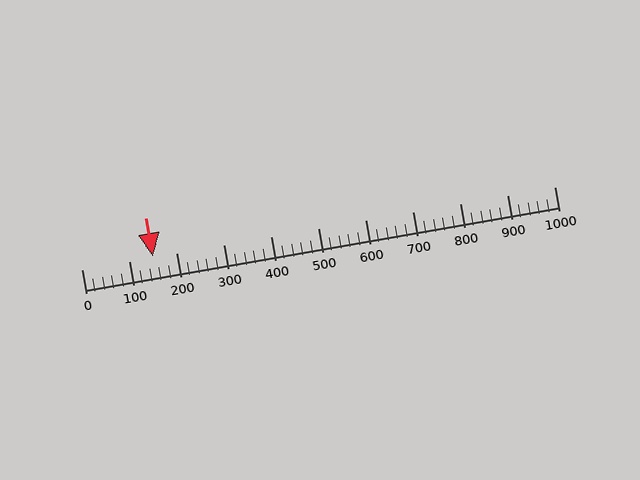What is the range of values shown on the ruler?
The ruler shows values from 0 to 1000.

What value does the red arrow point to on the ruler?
The red arrow points to approximately 150.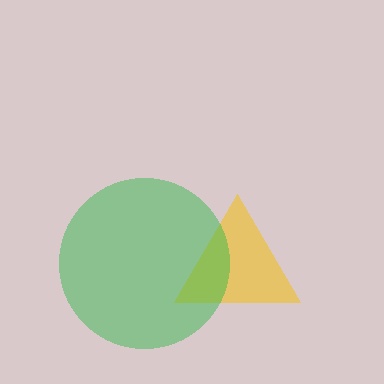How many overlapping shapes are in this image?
There are 2 overlapping shapes in the image.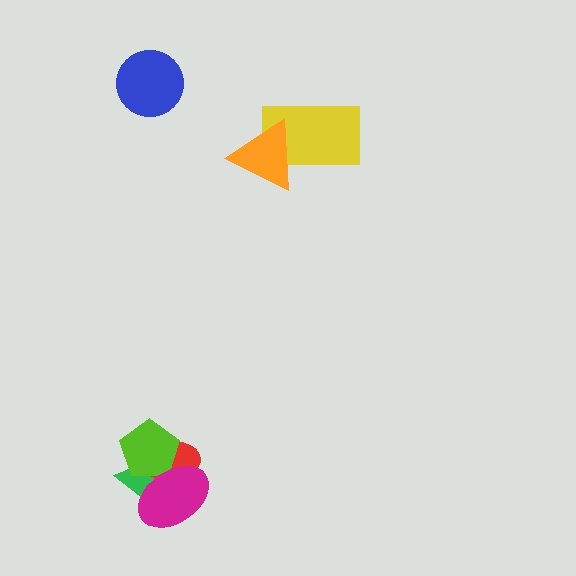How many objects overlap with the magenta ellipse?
3 objects overlap with the magenta ellipse.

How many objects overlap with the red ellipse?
3 objects overlap with the red ellipse.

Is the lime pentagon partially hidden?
Yes, it is partially covered by another shape.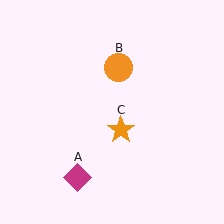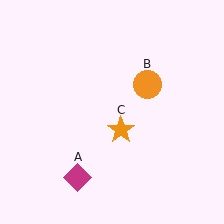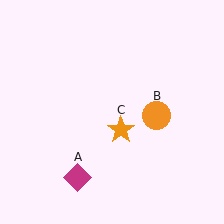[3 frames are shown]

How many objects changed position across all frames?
1 object changed position: orange circle (object B).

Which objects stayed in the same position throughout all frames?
Magenta diamond (object A) and orange star (object C) remained stationary.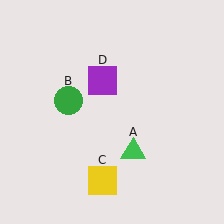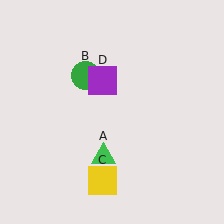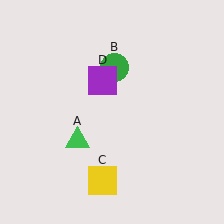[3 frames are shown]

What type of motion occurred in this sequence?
The green triangle (object A), green circle (object B) rotated clockwise around the center of the scene.